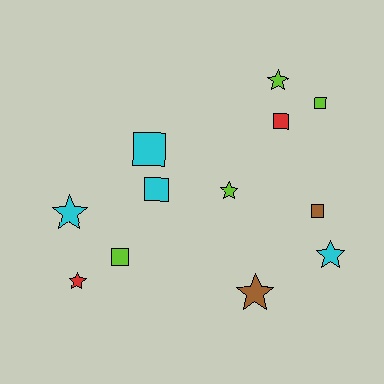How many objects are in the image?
There are 12 objects.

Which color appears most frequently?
Cyan, with 4 objects.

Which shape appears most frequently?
Square, with 6 objects.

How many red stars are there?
There is 1 red star.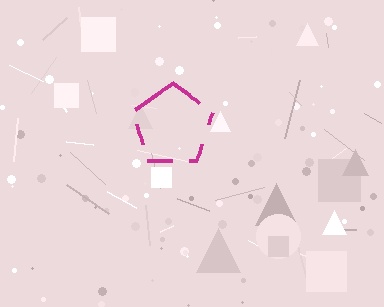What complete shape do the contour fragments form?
The contour fragments form a pentagon.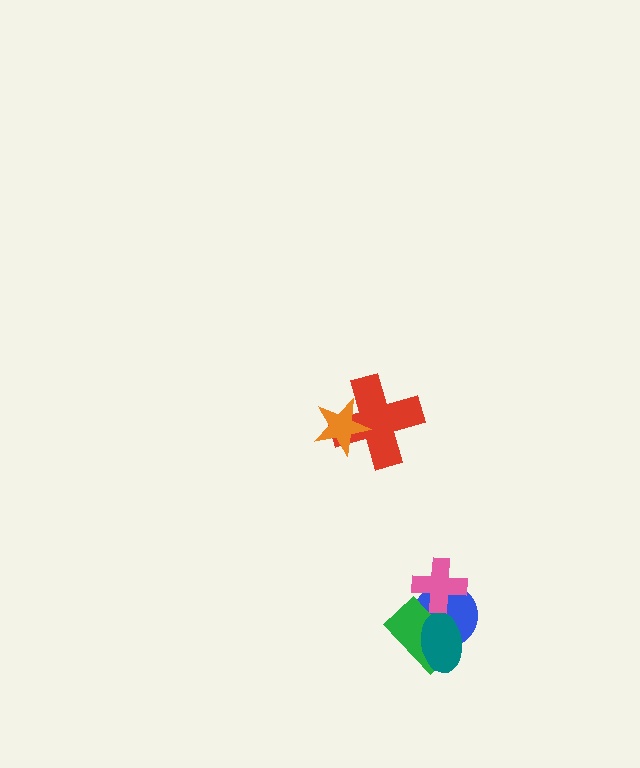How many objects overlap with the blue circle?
3 objects overlap with the blue circle.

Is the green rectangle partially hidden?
Yes, it is partially covered by another shape.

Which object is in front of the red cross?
The orange star is in front of the red cross.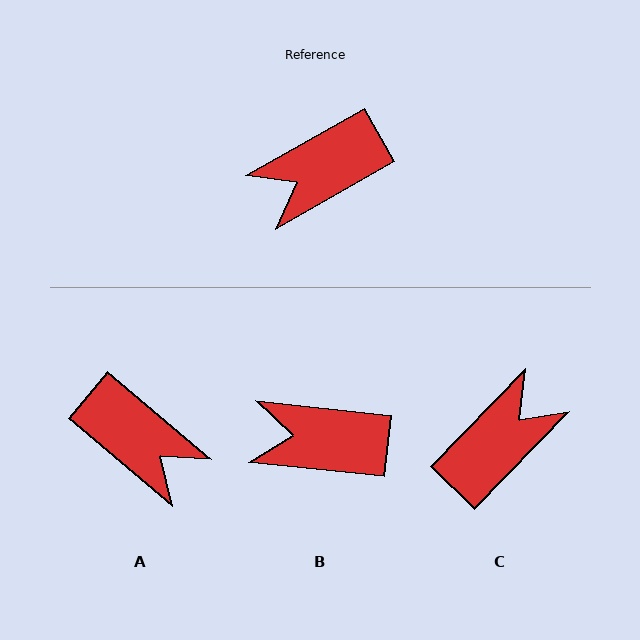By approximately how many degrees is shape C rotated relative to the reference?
Approximately 164 degrees clockwise.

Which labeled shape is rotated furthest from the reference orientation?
C, about 164 degrees away.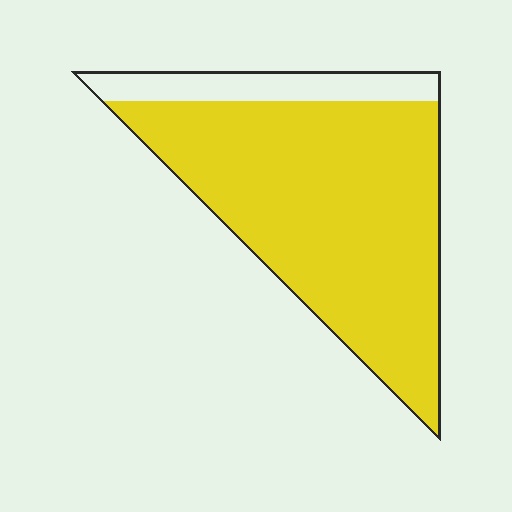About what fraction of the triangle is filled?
About five sixths (5/6).